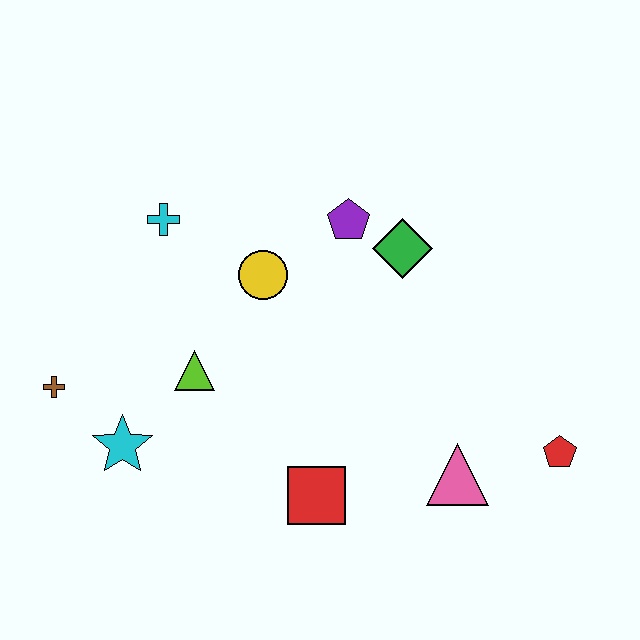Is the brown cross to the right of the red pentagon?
No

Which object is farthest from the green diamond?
The brown cross is farthest from the green diamond.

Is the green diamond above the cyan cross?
No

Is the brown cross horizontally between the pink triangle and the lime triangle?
No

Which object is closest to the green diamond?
The purple pentagon is closest to the green diamond.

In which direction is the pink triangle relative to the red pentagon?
The pink triangle is to the left of the red pentagon.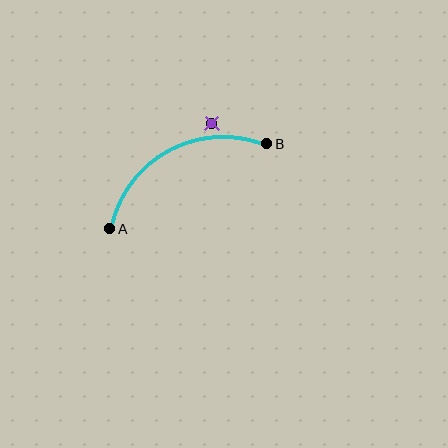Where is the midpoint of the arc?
The arc midpoint is the point on the curve farthest from the straight line joining A and B. It sits above that line.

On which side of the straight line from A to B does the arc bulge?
The arc bulges above the straight line connecting A and B.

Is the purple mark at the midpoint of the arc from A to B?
No — the purple mark does not lie on the arc at all. It sits slightly outside the curve.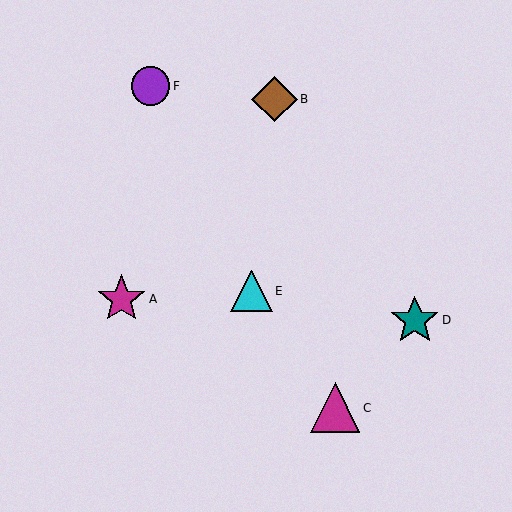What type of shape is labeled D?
Shape D is a teal star.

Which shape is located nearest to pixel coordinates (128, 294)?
The magenta star (labeled A) at (121, 299) is nearest to that location.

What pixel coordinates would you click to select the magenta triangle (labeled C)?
Click at (335, 408) to select the magenta triangle C.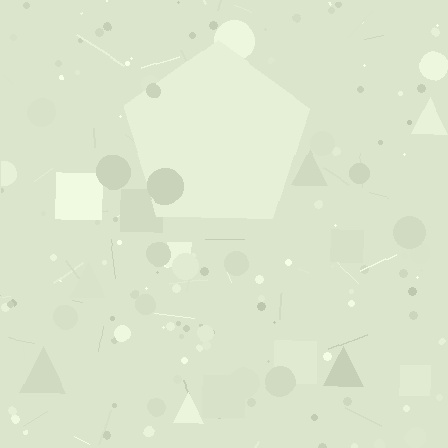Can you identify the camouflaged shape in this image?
The camouflaged shape is a pentagon.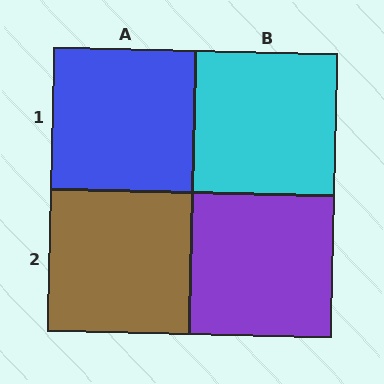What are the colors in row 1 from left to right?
Blue, cyan.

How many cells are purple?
1 cell is purple.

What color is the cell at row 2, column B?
Purple.